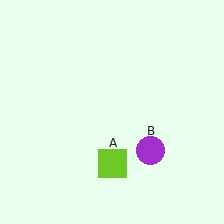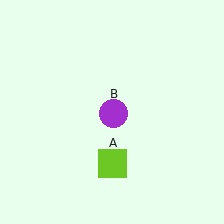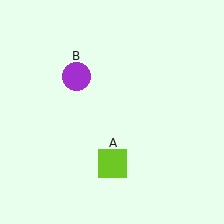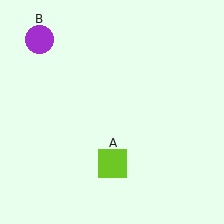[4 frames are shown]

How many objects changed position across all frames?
1 object changed position: purple circle (object B).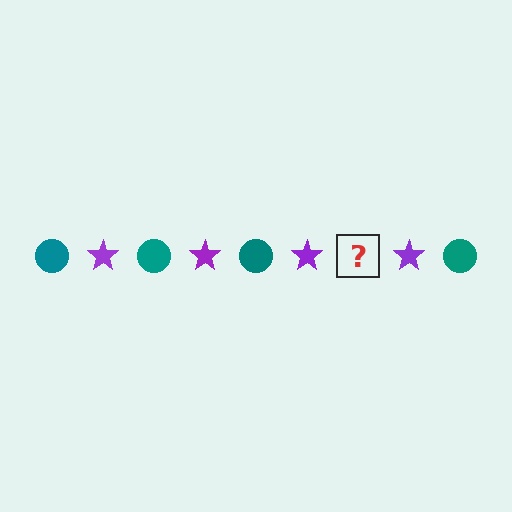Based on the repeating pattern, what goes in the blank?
The blank should be a teal circle.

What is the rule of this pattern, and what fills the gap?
The rule is that the pattern alternates between teal circle and purple star. The gap should be filled with a teal circle.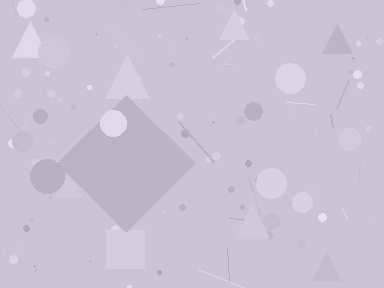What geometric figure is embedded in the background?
A diamond is embedded in the background.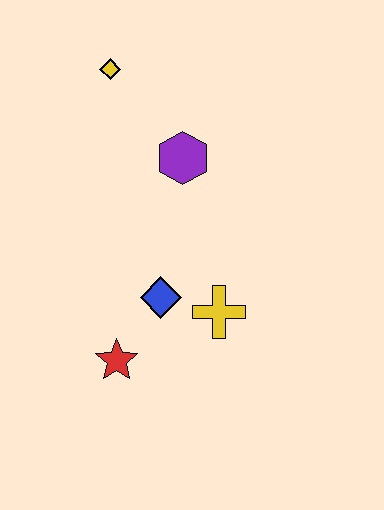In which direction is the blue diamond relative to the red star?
The blue diamond is above the red star.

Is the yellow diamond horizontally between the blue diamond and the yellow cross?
No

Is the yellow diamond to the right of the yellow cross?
No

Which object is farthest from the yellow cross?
The yellow diamond is farthest from the yellow cross.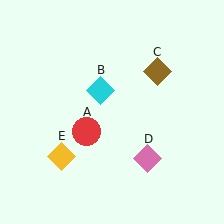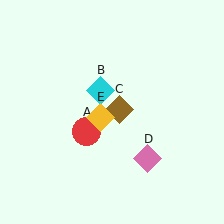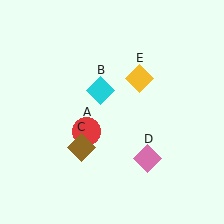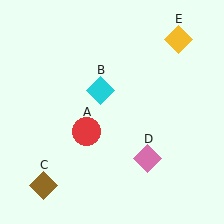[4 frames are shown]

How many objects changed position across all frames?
2 objects changed position: brown diamond (object C), yellow diamond (object E).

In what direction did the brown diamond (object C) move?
The brown diamond (object C) moved down and to the left.